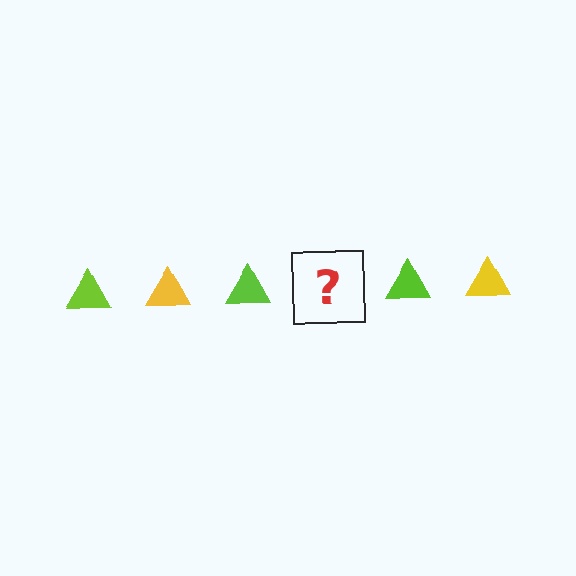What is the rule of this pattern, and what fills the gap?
The rule is that the pattern cycles through lime, yellow triangles. The gap should be filled with a yellow triangle.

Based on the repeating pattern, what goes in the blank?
The blank should be a yellow triangle.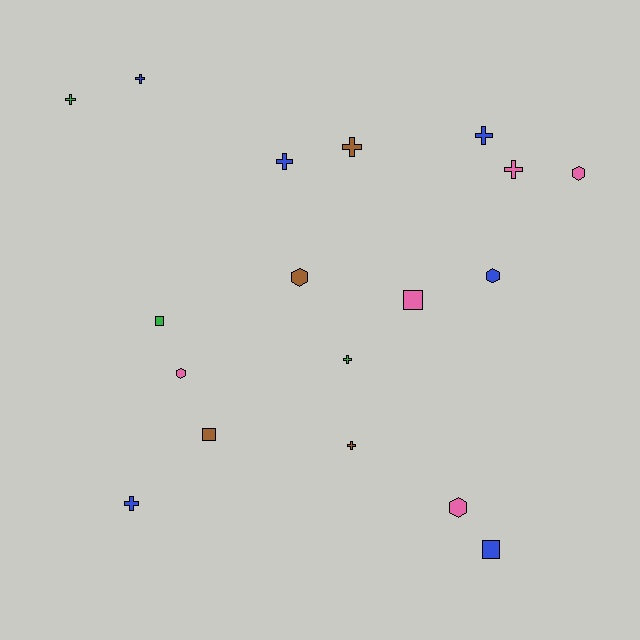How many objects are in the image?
There are 18 objects.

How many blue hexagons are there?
There is 1 blue hexagon.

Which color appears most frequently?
Blue, with 6 objects.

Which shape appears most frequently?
Cross, with 9 objects.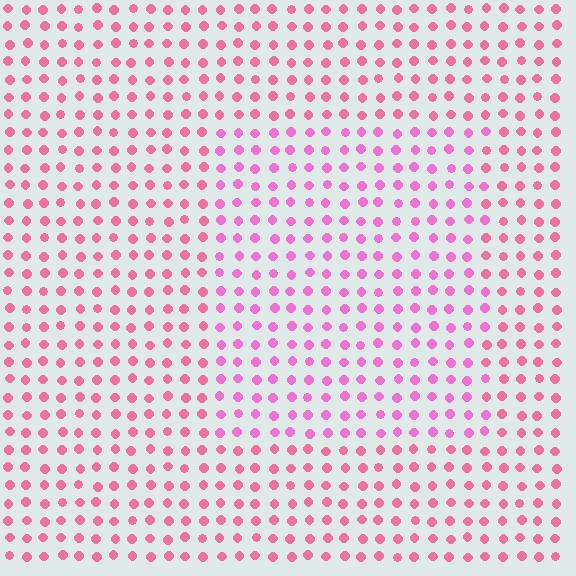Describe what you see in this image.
The image is filled with small pink elements in a uniform arrangement. A rectangle-shaped region is visible where the elements are tinted to a slightly different hue, forming a subtle color boundary.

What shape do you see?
I see a rectangle.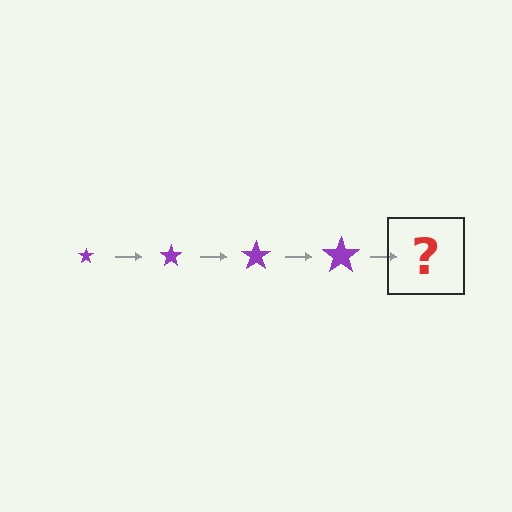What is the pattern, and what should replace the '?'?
The pattern is that the star gets progressively larger each step. The '?' should be a purple star, larger than the previous one.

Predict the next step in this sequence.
The next step is a purple star, larger than the previous one.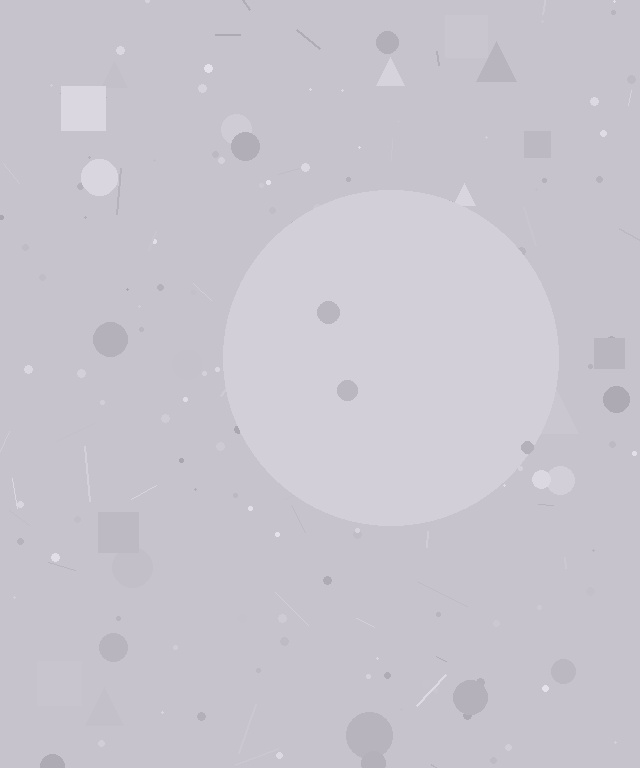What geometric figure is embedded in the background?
A circle is embedded in the background.